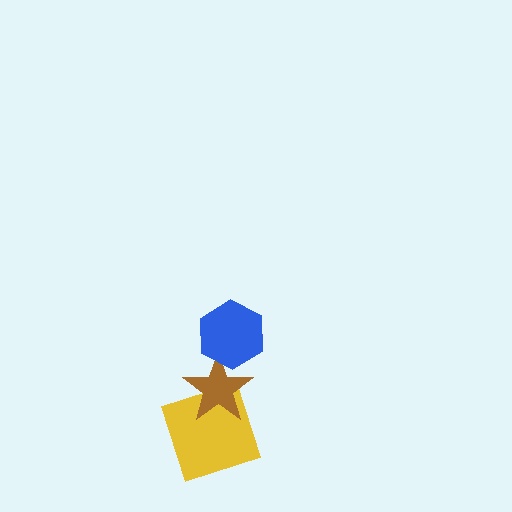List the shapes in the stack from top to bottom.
From top to bottom: the blue hexagon, the brown star, the yellow square.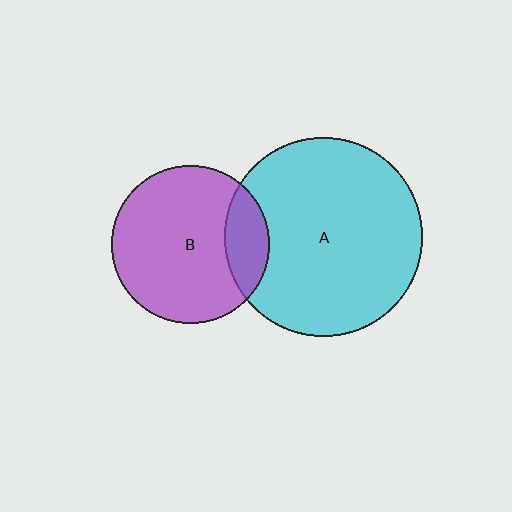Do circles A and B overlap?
Yes.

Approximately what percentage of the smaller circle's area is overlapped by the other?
Approximately 20%.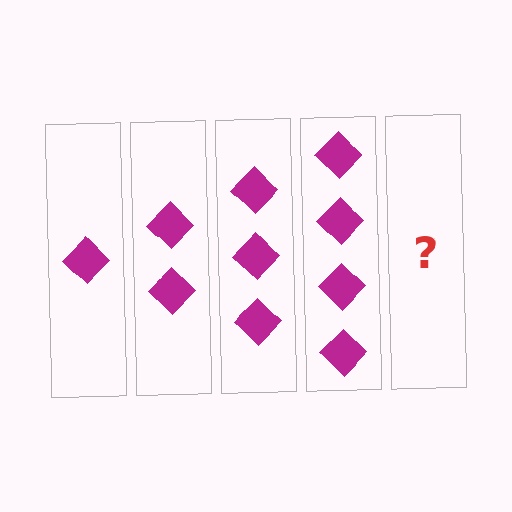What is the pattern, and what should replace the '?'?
The pattern is that each step adds one more diamond. The '?' should be 5 diamonds.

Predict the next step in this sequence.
The next step is 5 diamonds.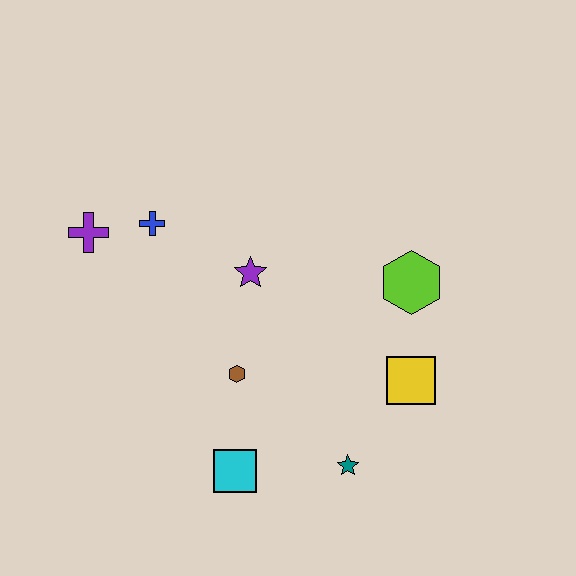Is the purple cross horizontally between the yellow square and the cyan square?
No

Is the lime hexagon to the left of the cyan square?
No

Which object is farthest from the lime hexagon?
The purple cross is farthest from the lime hexagon.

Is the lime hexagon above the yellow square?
Yes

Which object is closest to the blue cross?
The purple cross is closest to the blue cross.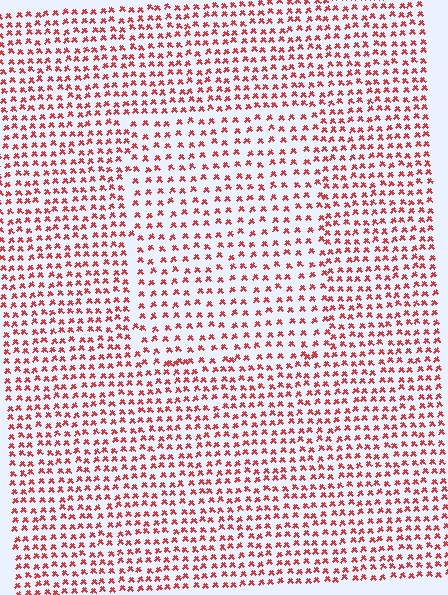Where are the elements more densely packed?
The elements are more densely packed outside the rectangle boundary.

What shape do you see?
I see a rectangle.